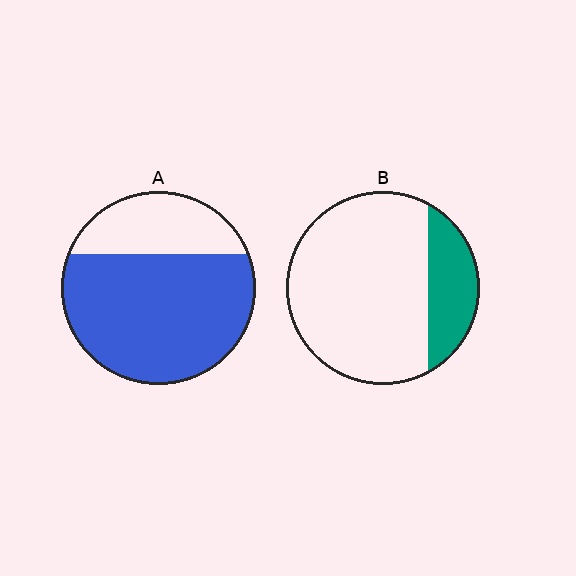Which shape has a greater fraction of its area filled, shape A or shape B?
Shape A.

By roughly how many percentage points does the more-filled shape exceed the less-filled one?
By roughly 50 percentage points (A over B).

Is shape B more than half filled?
No.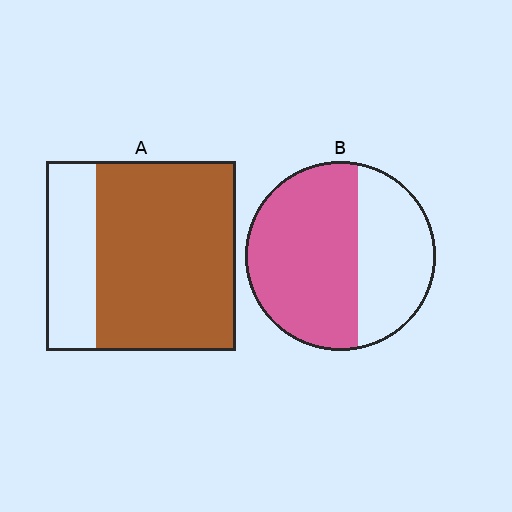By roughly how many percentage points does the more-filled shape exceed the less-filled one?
By roughly 10 percentage points (A over B).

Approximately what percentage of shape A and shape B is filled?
A is approximately 75% and B is approximately 60%.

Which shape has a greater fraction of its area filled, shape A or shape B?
Shape A.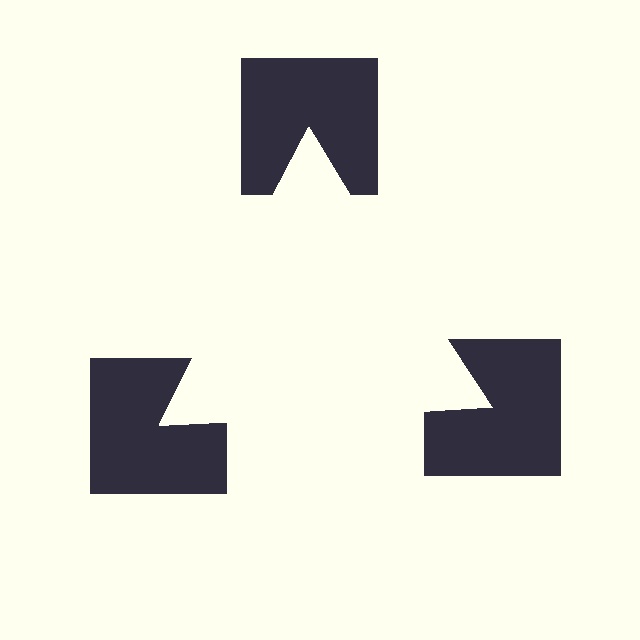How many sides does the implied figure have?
3 sides.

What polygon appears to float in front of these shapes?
An illusory triangle — its edges are inferred from the aligned wedge cuts in the notched squares, not physically drawn.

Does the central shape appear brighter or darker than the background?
It typically appears slightly brighter than the background, even though no actual brightness change is drawn.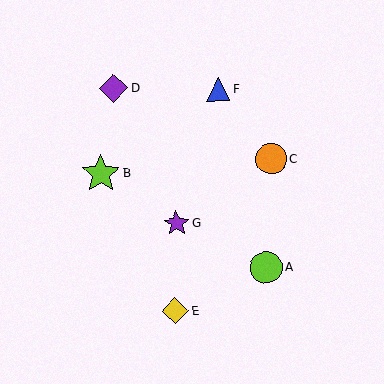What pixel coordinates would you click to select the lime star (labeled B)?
Click at (101, 174) to select the lime star B.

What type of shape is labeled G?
Shape G is a purple star.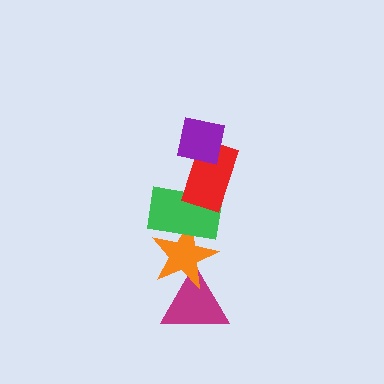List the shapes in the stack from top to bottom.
From top to bottom: the purple square, the red rectangle, the green rectangle, the orange star, the magenta triangle.